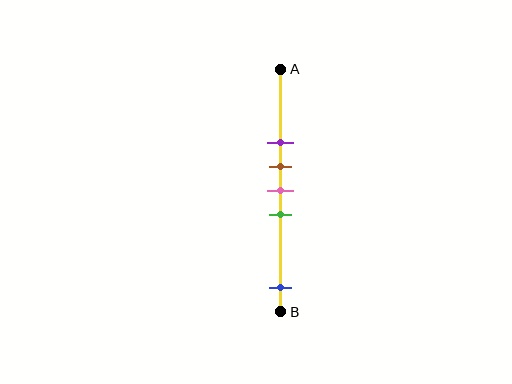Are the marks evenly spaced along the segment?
No, the marks are not evenly spaced.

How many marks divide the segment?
There are 5 marks dividing the segment.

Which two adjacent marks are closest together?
The brown and pink marks are the closest adjacent pair.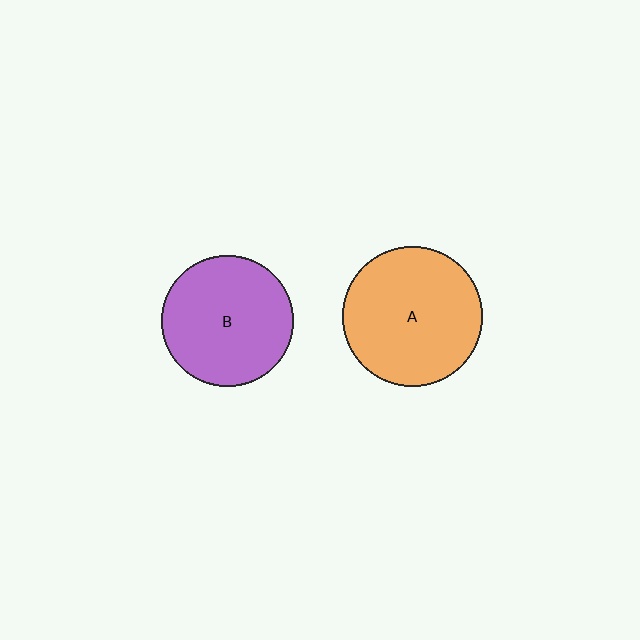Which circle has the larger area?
Circle A (orange).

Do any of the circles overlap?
No, none of the circles overlap.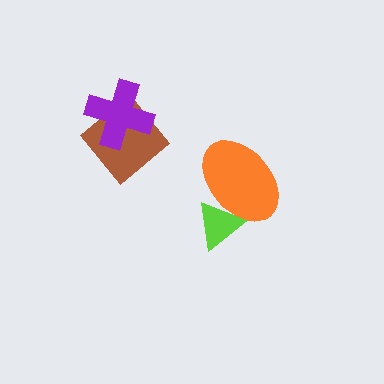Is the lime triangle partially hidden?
Yes, it is partially covered by another shape.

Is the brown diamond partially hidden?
Yes, it is partially covered by another shape.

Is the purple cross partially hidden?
No, no other shape covers it.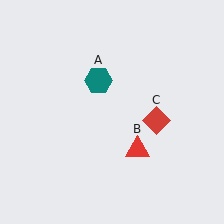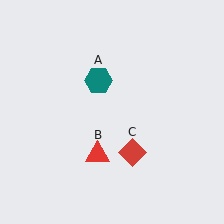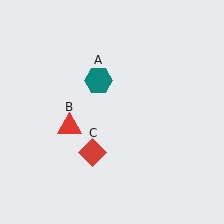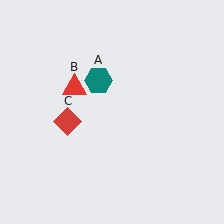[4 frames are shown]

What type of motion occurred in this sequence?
The red triangle (object B), red diamond (object C) rotated clockwise around the center of the scene.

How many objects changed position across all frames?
2 objects changed position: red triangle (object B), red diamond (object C).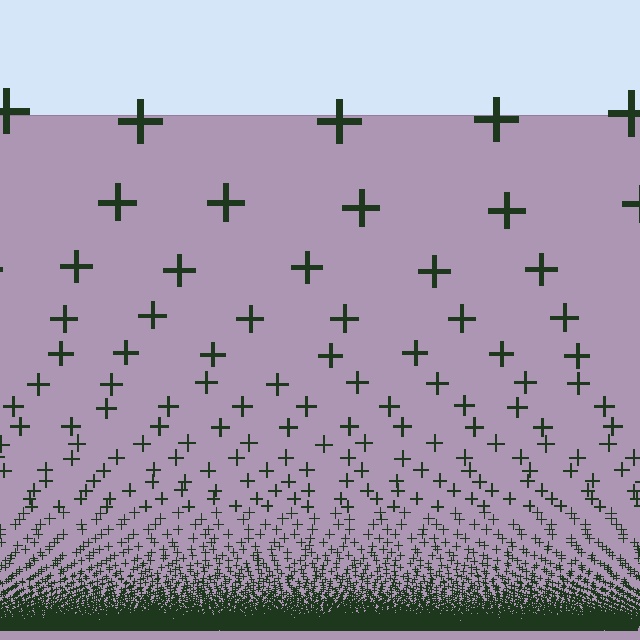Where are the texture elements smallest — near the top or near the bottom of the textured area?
Near the bottom.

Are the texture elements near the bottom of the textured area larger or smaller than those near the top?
Smaller. The gradient is inverted — elements near the bottom are smaller and denser.